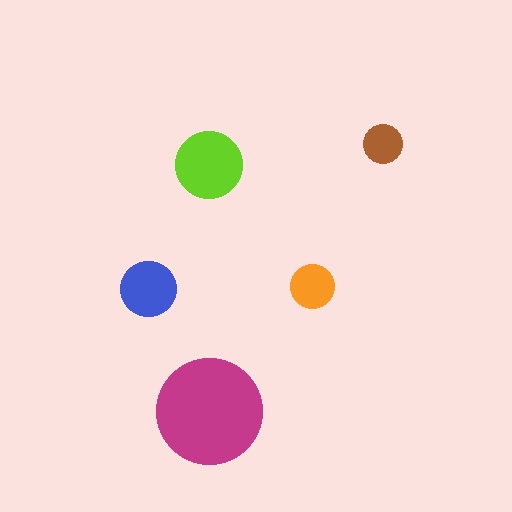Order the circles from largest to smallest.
the magenta one, the lime one, the blue one, the orange one, the brown one.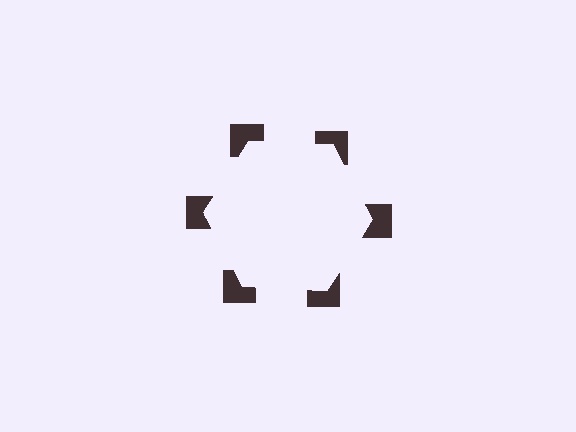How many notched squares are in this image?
There are 6 — one at each vertex of the illusory hexagon.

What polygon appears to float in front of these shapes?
An illusory hexagon — its edges are inferred from the aligned wedge cuts in the notched squares, not physically drawn.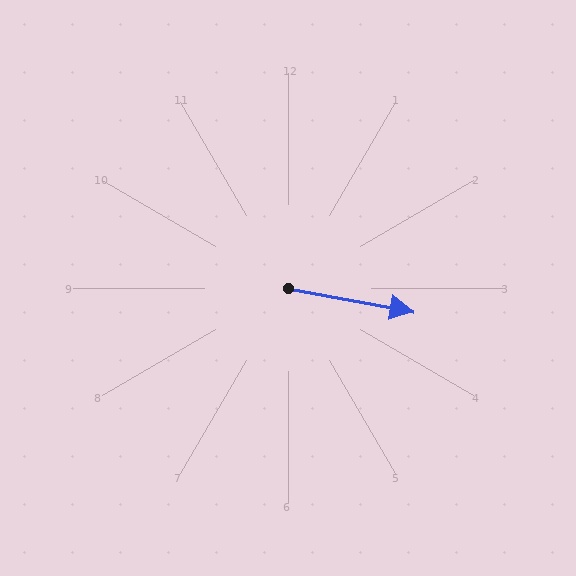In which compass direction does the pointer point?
East.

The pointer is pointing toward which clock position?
Roughly 3 o'clock.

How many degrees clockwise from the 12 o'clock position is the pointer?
Approximately 101 degrees.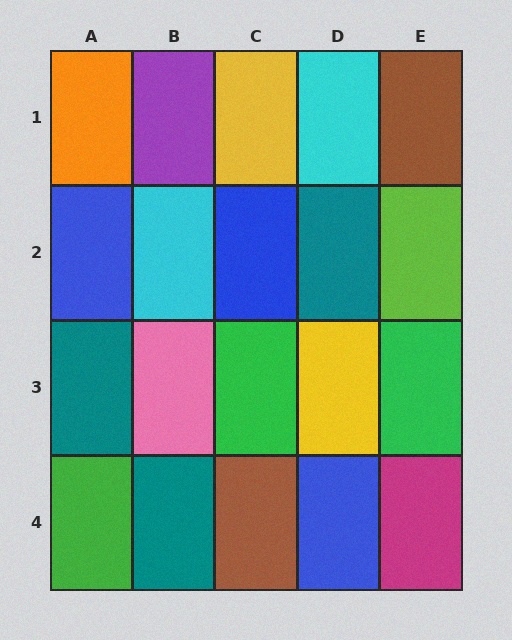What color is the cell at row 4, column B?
Teal.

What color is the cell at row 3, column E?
Green.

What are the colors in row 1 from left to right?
Orange, purple, yellow, cyan, brown.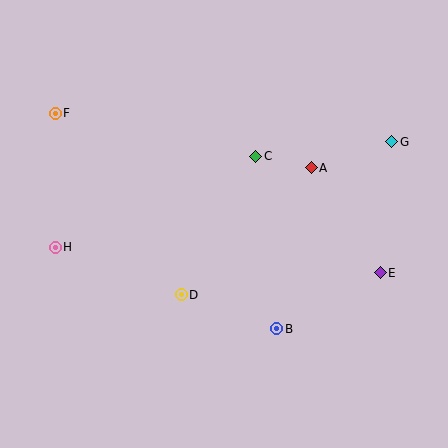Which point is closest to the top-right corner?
Point G is closest to the top-right corner.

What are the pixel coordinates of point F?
Point F is at (55, 113).